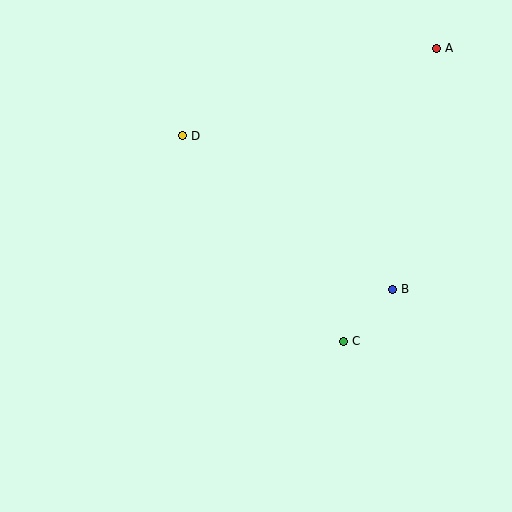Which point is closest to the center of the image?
Point C at (343, 341) is closest to the center.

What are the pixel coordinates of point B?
Point B is at (392, 289).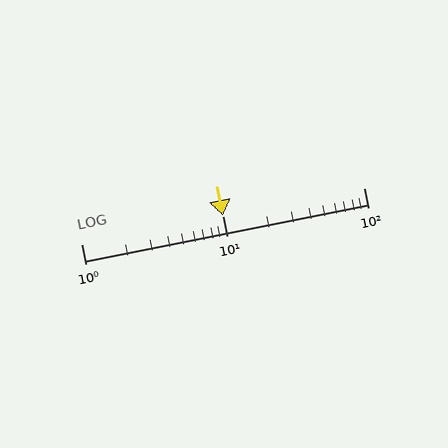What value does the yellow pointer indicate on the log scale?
The pointer indicates approximately 10.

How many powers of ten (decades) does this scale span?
The scale spans 2 decades, from 1 to 100.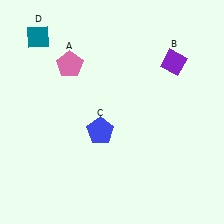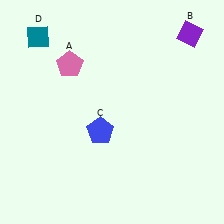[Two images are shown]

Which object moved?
The purple diamond (B) moved up.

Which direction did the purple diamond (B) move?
The purple diamond (B) moved up.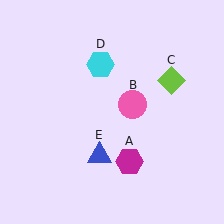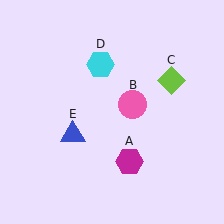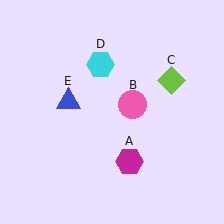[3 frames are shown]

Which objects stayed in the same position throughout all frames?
Magenta hexagon (object A) and pink circle (object B) and lime diamond (object C) and cyan hexagon (object D) remained stationary.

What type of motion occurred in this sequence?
The blue triangle (object E) rotated clockwise around the center of the scene.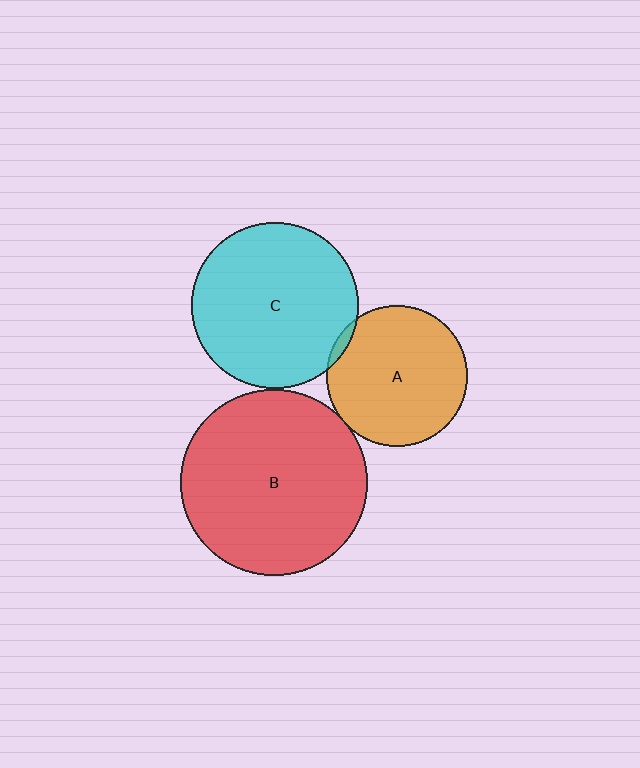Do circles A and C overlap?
Yes.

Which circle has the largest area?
Circle B (red).